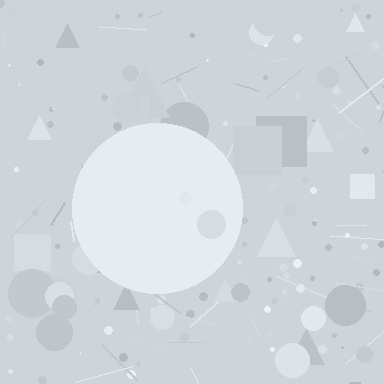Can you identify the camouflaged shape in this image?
The camouflaged shape is a circle.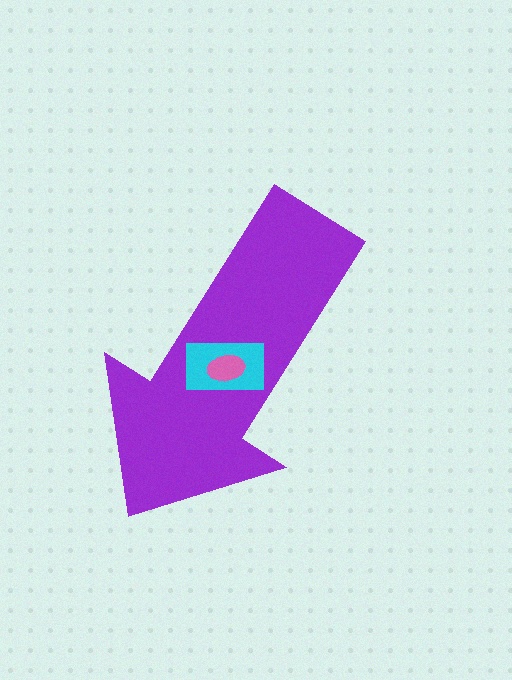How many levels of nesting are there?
3.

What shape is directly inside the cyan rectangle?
The pink ellipse.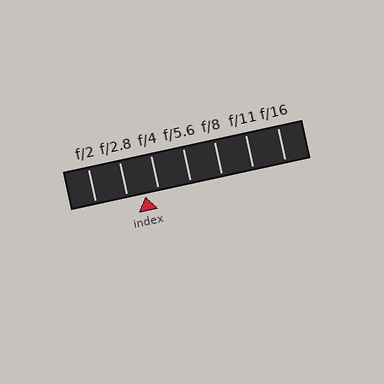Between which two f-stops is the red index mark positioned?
The index mark is between f/2.8 and f/4.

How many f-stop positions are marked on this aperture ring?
There are 7 f-stop positions marked.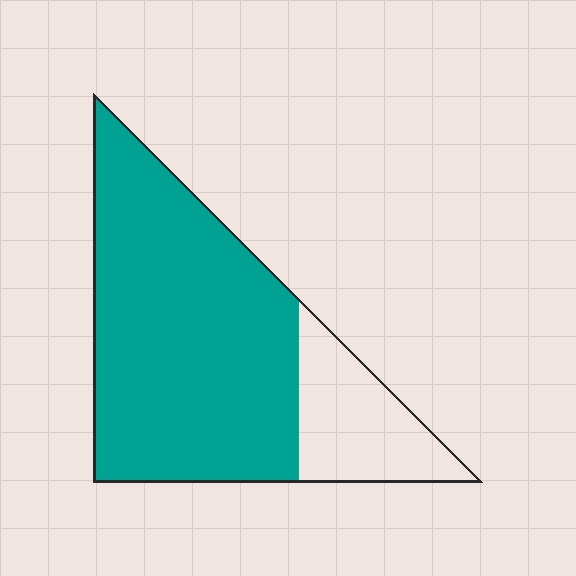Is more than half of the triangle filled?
Yes.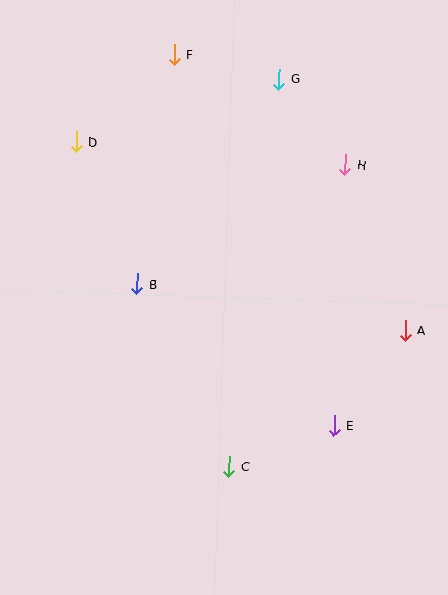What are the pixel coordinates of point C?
Point C is at (229, 466).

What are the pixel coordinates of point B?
Point B is at (137, 284).